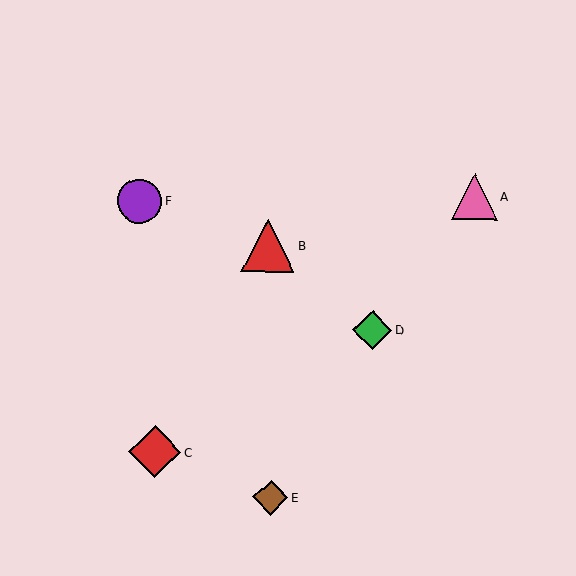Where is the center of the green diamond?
The center of the green diamond is at (372, 330).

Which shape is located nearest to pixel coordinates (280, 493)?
The brown diamond (labeled E) at (271, 497) is nearest to that location.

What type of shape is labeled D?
Shape D is a green diamond.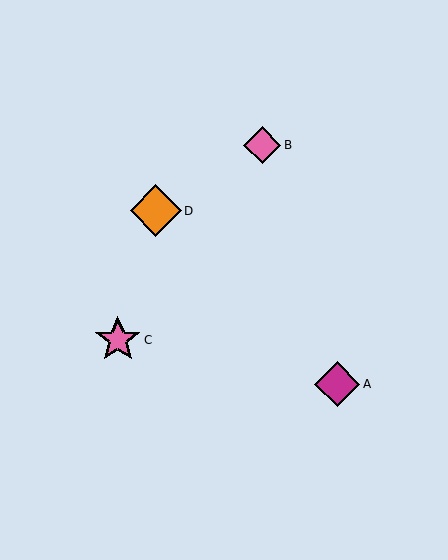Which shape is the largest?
The orange diamond (labeled D) is the largest.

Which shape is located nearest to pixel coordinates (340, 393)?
The magenta diamond (labeled A) at (337, 384) is nearest to that location.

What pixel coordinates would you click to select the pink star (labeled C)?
Click at (118, 340) to select the pink star C.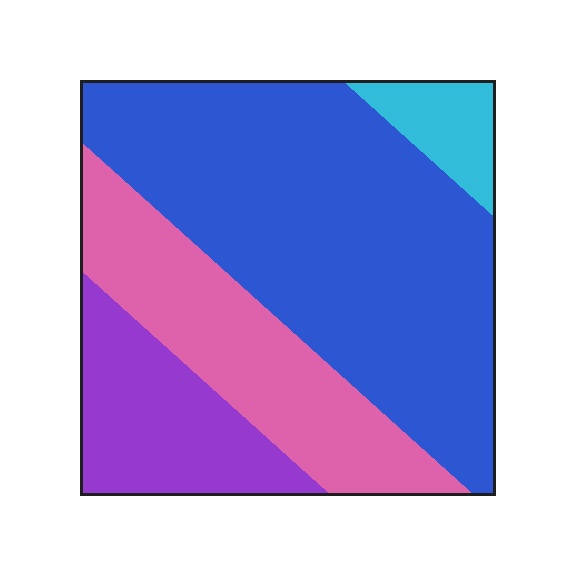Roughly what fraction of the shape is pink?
Pink takes up about one quarter (1/4) of the shape.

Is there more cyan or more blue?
Blue.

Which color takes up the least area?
Cyan, at roughly 5%.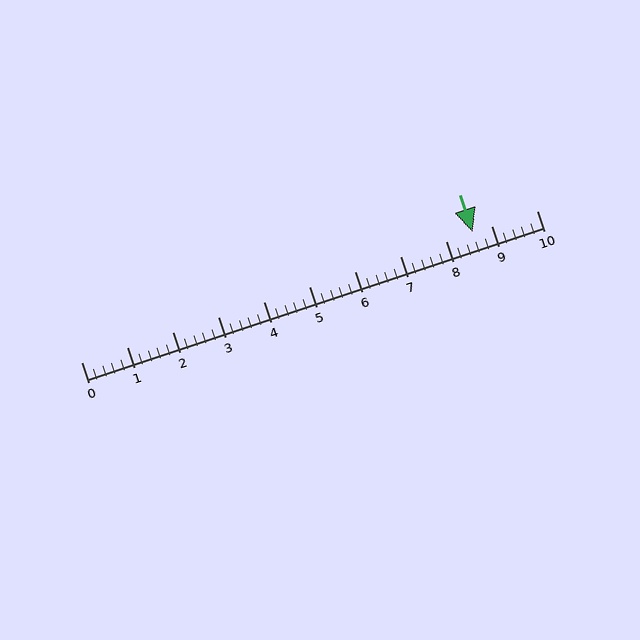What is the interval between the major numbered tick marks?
The major tick marks are spaced 1 units apart.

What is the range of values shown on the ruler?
The ruler shows values from 0 to 10.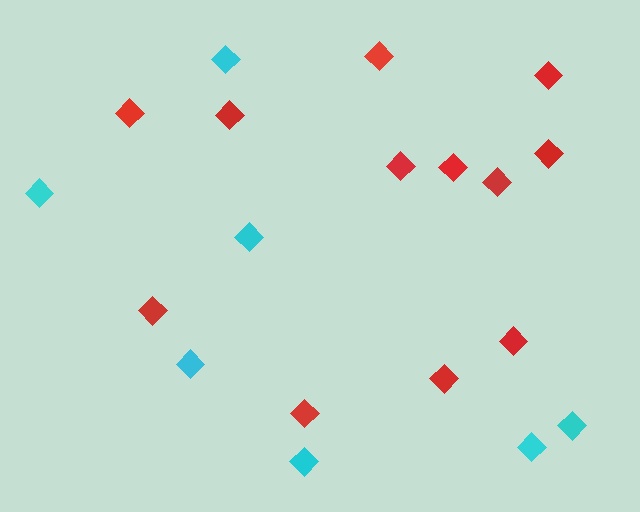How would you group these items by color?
There are 2 groups: one group of red diamonds (12) and one group of cyan diamonds (7).